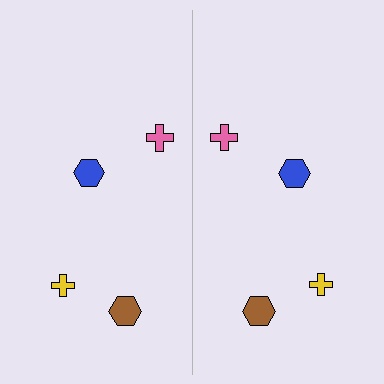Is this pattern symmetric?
Yes, this pattern has bilateral (reflection) symmetry.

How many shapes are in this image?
There are 8 shapes in this image.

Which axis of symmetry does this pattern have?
The pattern has a vertical axis of symmetry running through the center of the image.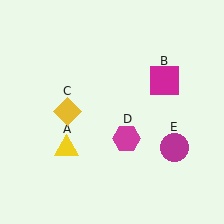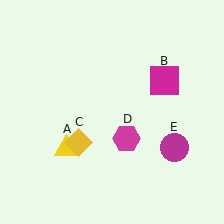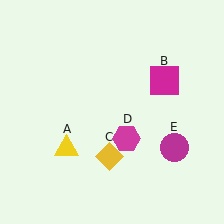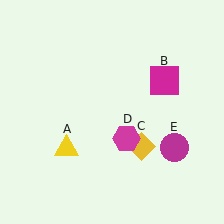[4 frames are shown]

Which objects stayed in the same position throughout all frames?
Yellow triangle (object A) and magenta square (object B) and magenta hexagon (object D) and magenta circle (object E) remained stationary.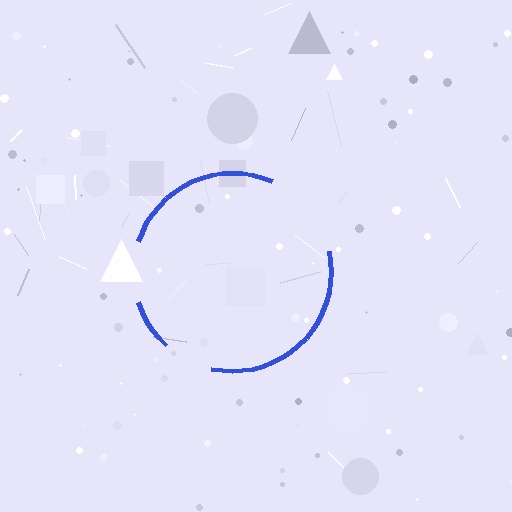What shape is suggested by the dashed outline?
The dashed outline suggests a circle.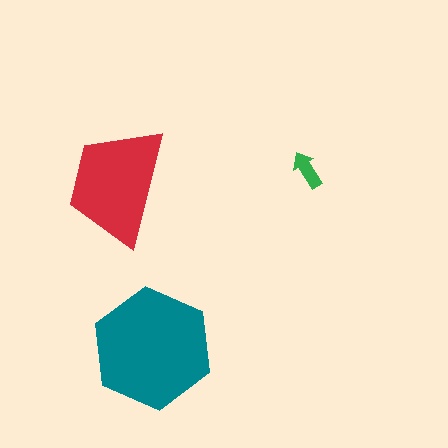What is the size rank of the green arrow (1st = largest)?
3rd.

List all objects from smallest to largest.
The green arrow, the red trapezoid, the teal hexagon.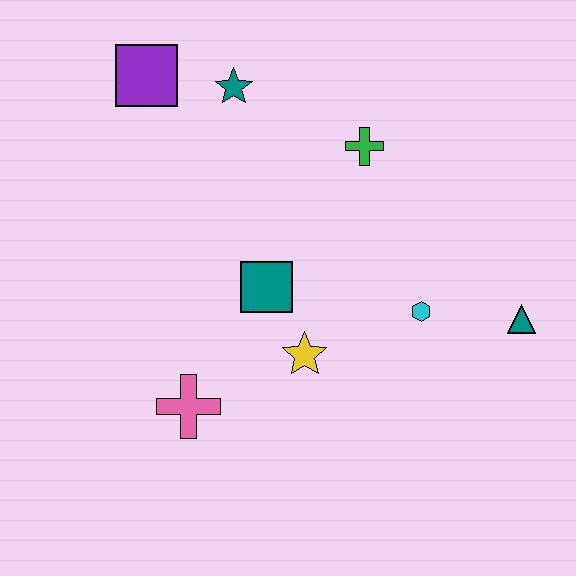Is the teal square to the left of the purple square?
No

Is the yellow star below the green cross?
Yes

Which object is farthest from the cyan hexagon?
The purple square is farthest from the cyan hexagon.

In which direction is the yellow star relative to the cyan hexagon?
The yellow star is to the left of the cyan hexagon.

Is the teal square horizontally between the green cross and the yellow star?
No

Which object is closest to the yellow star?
The teal square is closest to the yellow star.